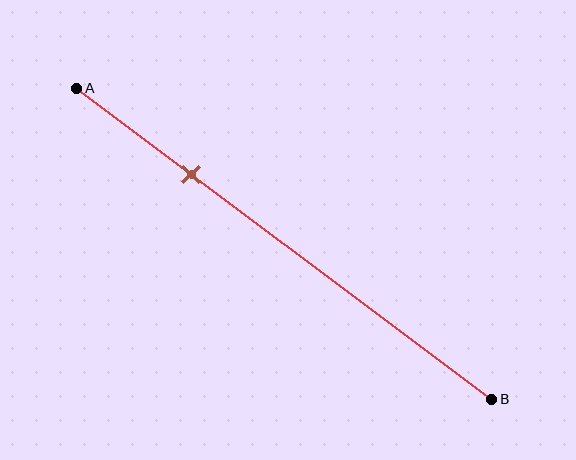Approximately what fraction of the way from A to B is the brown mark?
The brown mark is approximately 30% of the way from A to B.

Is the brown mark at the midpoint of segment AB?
No, the mark is at about 30% from A, not at the 50% midpoint.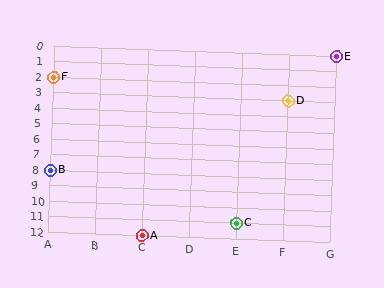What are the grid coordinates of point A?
Point A is at grid coordinates (C, 12).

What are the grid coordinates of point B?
Point B is at grid coordinates (A, 8).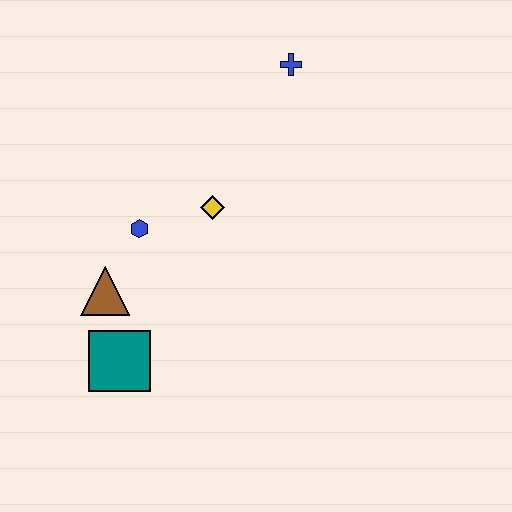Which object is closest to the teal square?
The brown triangle is closest to the teal square.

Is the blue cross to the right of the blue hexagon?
Yes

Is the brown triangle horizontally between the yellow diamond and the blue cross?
No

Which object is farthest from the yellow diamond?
The teal square is farthest from the yellow diamond.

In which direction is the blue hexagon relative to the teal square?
The blue hexagon is above the teal square.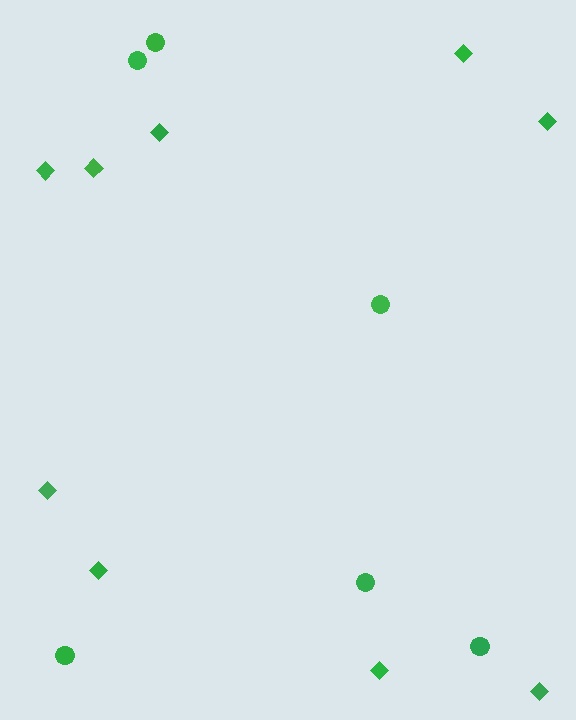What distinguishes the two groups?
There are 2 groups: one group of circles (6) and one group of diamonds (9).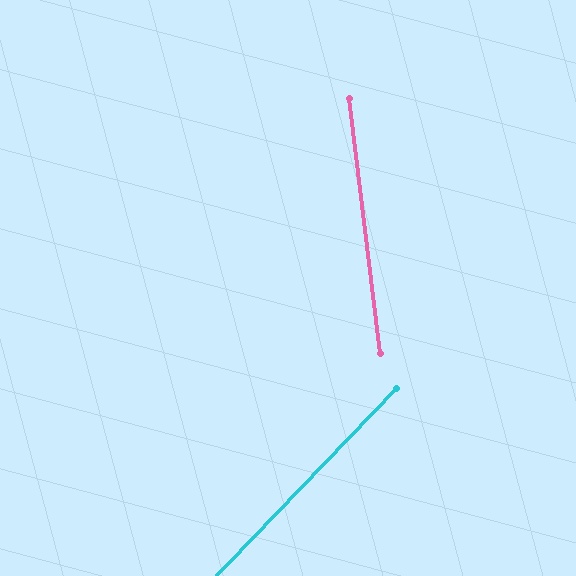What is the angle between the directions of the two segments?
Approximately 50 degrees.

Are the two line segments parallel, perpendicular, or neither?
Neither parallel nor perpendicular — they differ by about 50°.